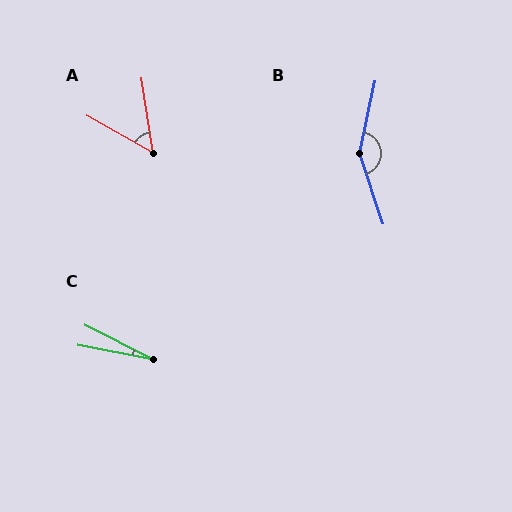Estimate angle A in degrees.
Approximately 52 degrees.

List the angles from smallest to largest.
C (16°), A (52°), B (149°).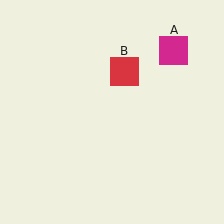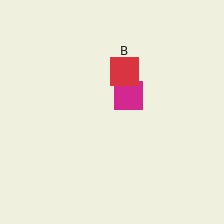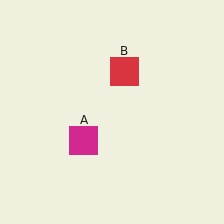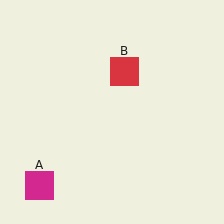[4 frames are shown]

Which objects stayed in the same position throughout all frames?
Red square (object B) remained stationary.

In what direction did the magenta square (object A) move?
The magenta square (object A) moved down and to the left.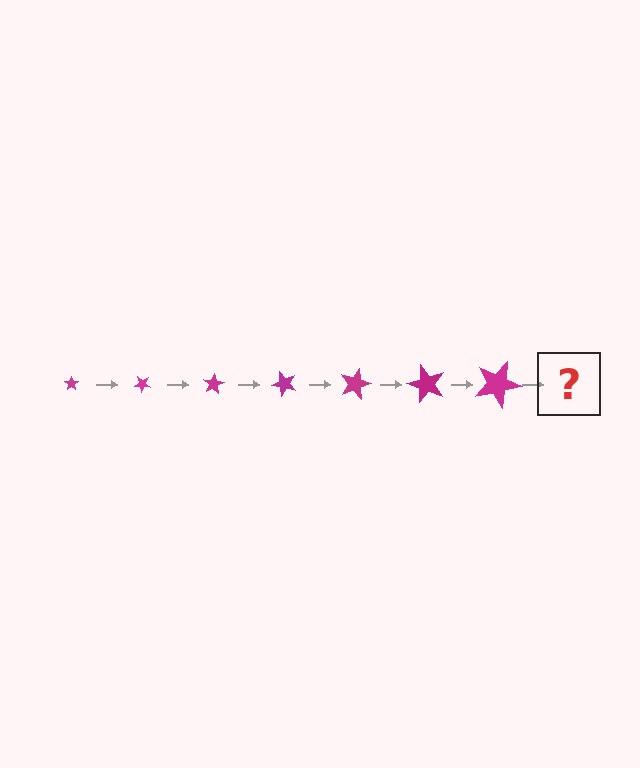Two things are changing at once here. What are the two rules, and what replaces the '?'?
The two rules are that the star grows larger each step and it rotates 40 degrees each step. The '?' should be a star, larger than the previous one and rotated 280 degrees from the start.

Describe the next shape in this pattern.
It should be a star, larger than the previous one and rotated 280 degrees from the start.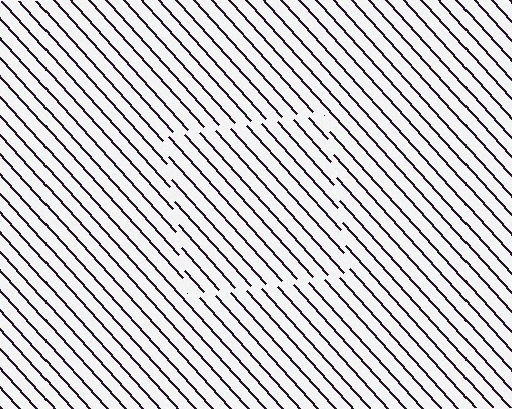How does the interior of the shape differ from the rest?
The interior of the shape contains the same grating, shifted by half a period — the contour is defined by the phase discontinuity where line-ends from the inner and outer gratings abut.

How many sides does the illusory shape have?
4 sides — the line-ends trace a square.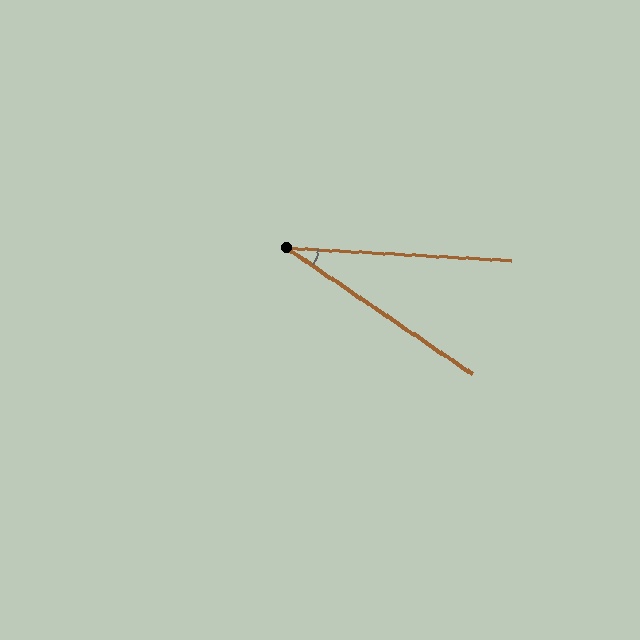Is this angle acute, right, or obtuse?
It is acute.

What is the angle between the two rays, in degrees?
Approximately 31 degrees.